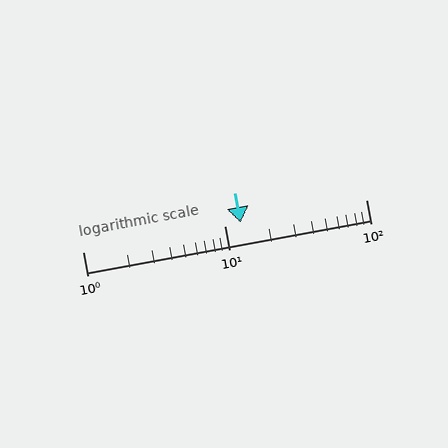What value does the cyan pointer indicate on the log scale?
The pointer indicates approximately 13.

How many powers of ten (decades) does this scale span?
The scale spans 2 decades, from 1 to 100.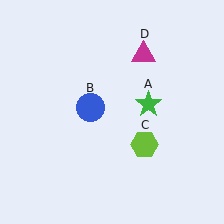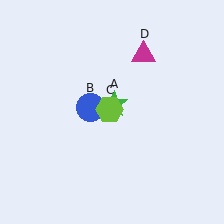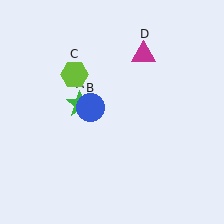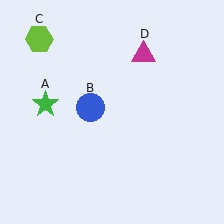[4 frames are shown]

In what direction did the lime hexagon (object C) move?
The lime hexagon (object C) moved up and to the left.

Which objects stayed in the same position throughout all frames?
Blue circle (object B) and magenta triangle (object D) remained stationary.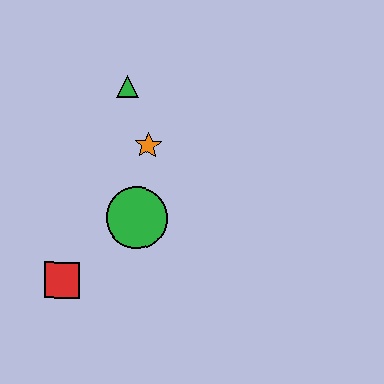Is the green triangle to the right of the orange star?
No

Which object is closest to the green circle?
The orange star is closest to the green circle.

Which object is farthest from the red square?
The green triangle is farthest from the red square.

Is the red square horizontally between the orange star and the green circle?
No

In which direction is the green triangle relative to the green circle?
The green triangle is above the green circle.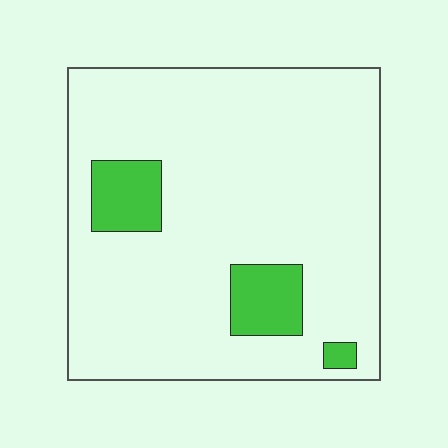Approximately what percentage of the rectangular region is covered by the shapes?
Approximately 10%.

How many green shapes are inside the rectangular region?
3.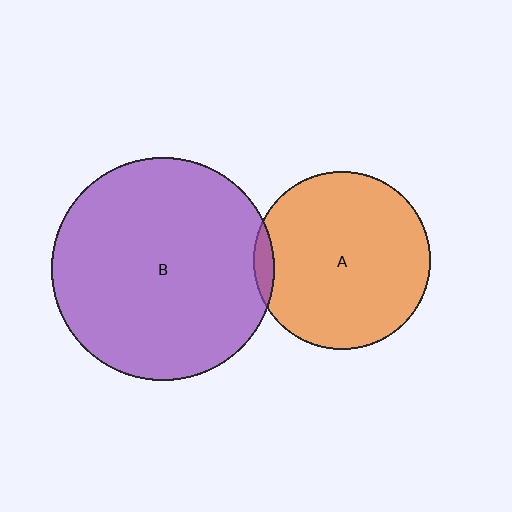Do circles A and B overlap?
Yes.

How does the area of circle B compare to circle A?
Approximately 1.6 times.